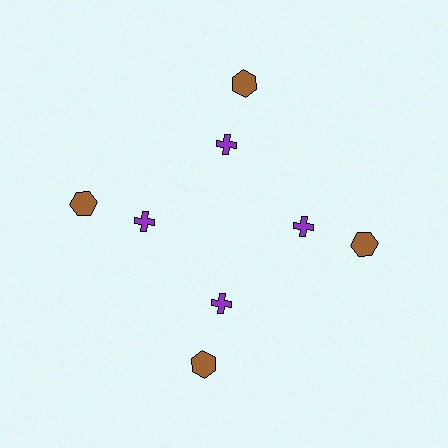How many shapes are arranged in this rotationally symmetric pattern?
There are 8 shapes, arranged in 4 groups of 2.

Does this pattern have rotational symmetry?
Yes, this pattern has 4-fold rotational symmetry. It looks the same after rotating 90 degrees around the center.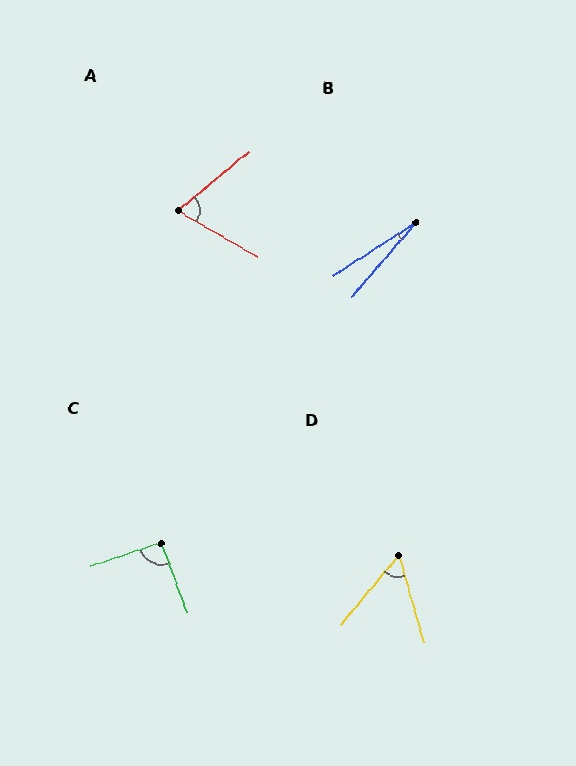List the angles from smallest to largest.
B (16°), D (56°), A (69°), C (92°).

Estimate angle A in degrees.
Approximately 69 degrees.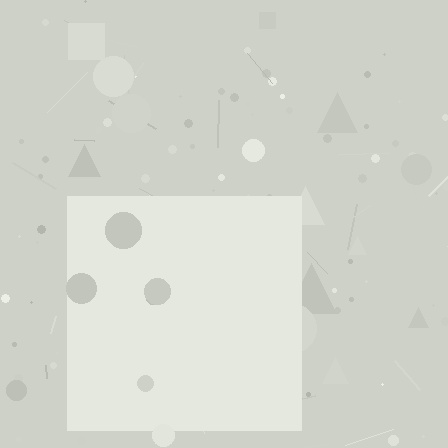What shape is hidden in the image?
A square is hidden in the image.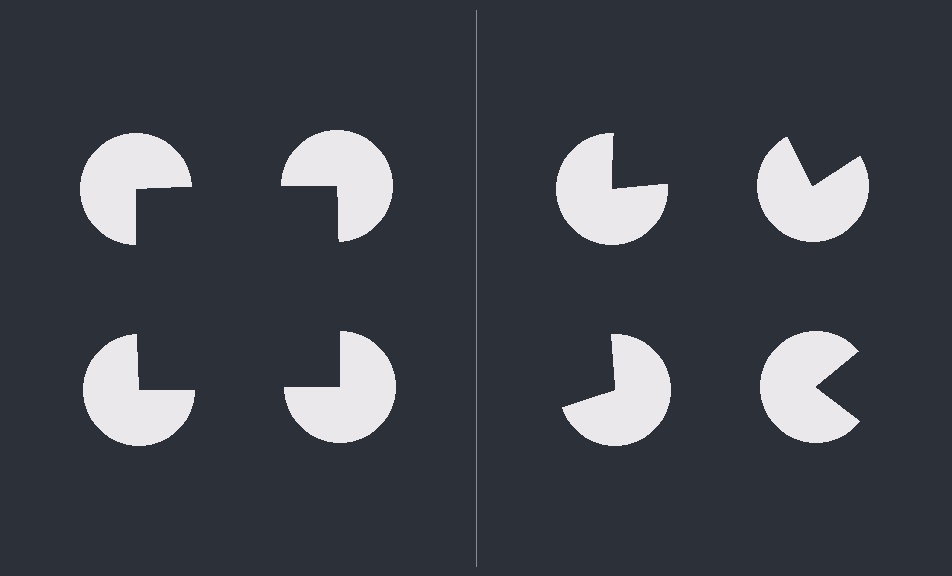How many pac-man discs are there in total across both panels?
8 — 4 on each side.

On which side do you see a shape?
An illusory square appears on the left side. On the right side the wedge cuts are rotated, so no coherent shape forms.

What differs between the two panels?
The pac-man discs are positioned identically on both sides; only the wedge orientations differ. On the left they align to a square; on the right they are misaligned.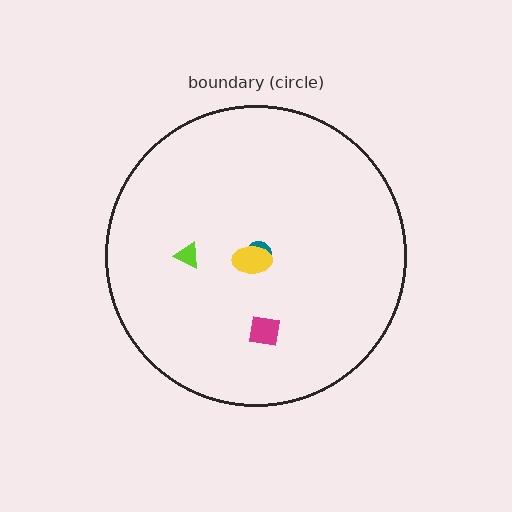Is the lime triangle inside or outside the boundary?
Inside.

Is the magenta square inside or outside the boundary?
Inside.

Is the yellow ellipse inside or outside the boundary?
Inside.